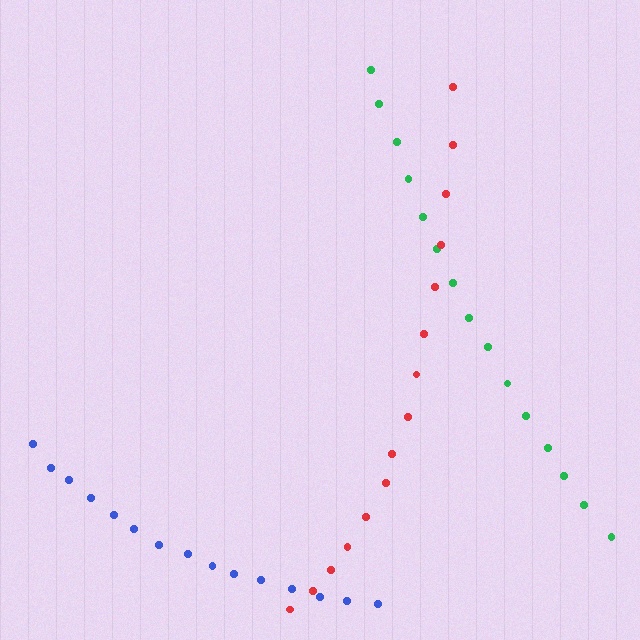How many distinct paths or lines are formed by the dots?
There are 3 distinct paths.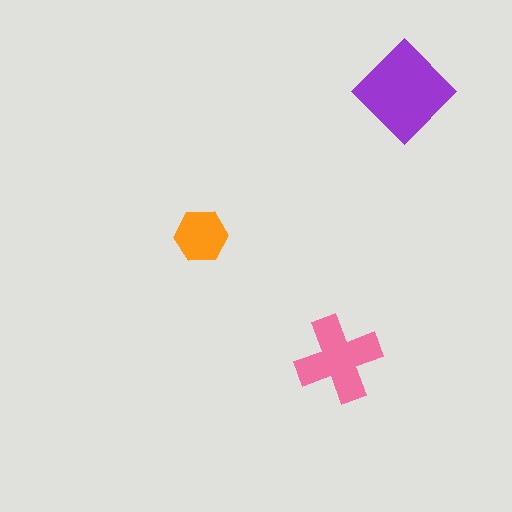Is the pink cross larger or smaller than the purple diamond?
Smaller.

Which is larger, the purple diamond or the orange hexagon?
The purple diamond.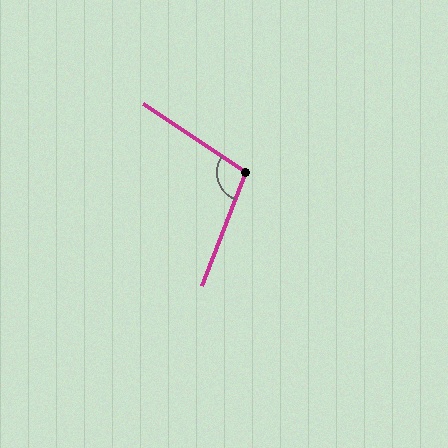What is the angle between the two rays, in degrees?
Approximately 103 degrees.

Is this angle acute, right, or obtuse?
It is obtuse.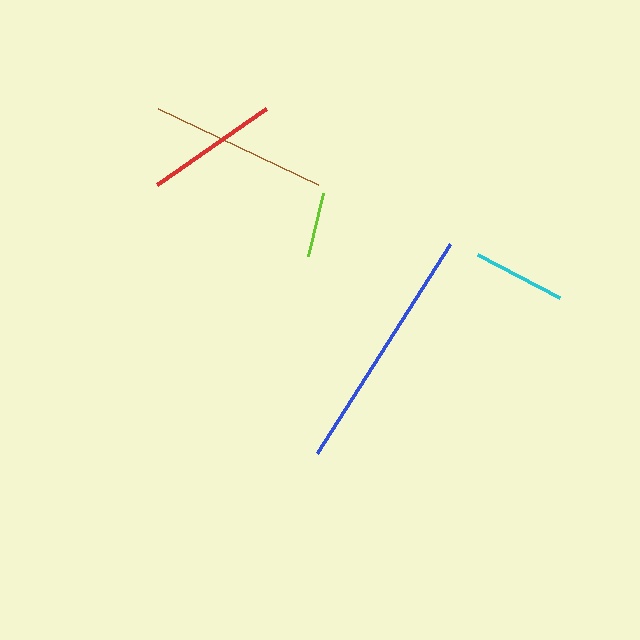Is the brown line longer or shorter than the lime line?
The brown line is longer than the lime line.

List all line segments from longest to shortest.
From longest to shortest: blue, brown, red, cyan, lime.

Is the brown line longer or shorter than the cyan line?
The brown line is longer than the cyan line.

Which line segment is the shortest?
The lime line is the shortest at approximately 65 pixels.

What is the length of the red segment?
The red segment is approximately 133 pixels long.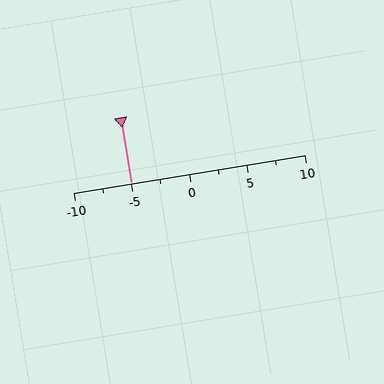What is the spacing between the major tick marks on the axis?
The major ticks are spaced 5 apart.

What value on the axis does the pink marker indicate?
The marker indicates approximately -5.